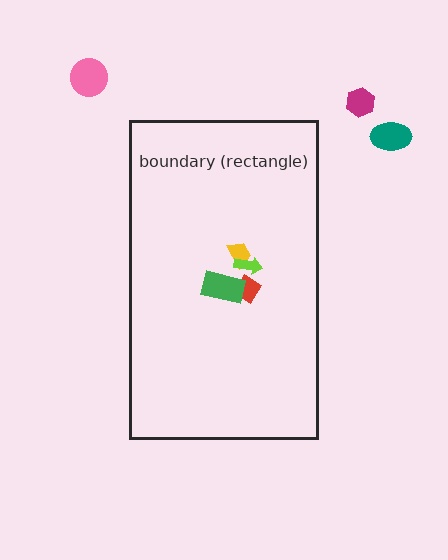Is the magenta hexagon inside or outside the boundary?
Outside.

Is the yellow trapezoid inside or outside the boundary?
Inside.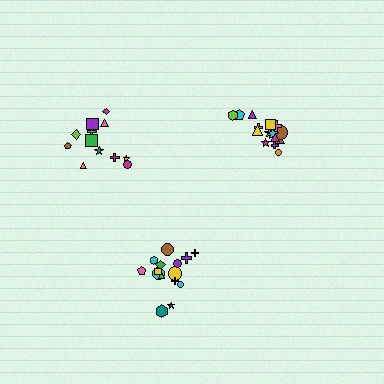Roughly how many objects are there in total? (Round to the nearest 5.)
Roughly 40 objects in total.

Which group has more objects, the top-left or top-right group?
The top-right group.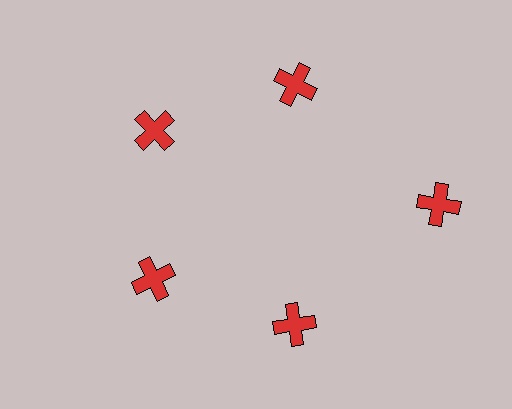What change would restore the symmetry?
The symmetry would be restored by moving it inward, back onto the ring so that all 5 crosses sit at equal angles and equal distance from the center.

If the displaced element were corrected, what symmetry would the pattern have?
It would have 5-fold rotational symmetry — the pattern would map onto itself every 72 degrees.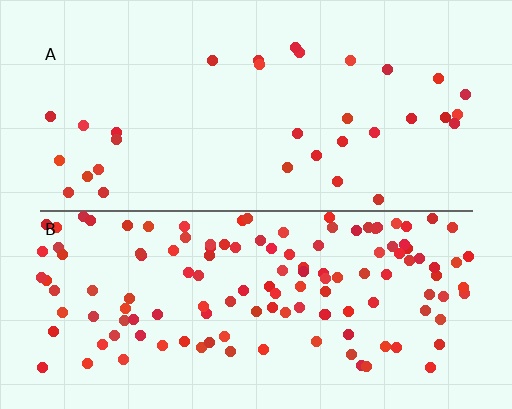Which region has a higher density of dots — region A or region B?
B (the bottom).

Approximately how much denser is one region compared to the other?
Approximately 4.0× — region B over region A.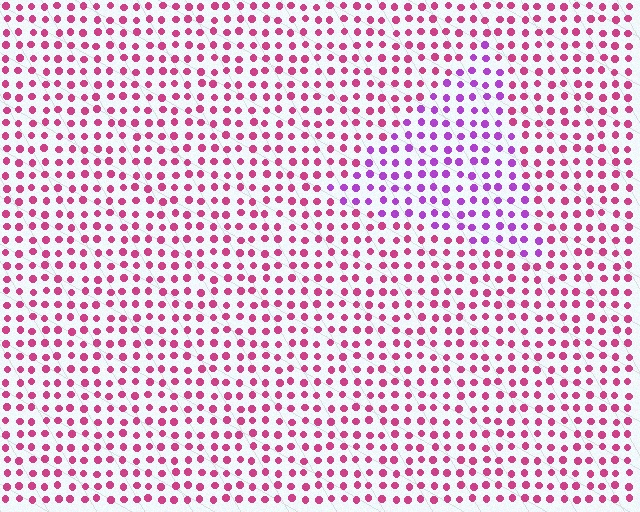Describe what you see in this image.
The image is filled with small magenta elements in a uniform arrangement. A triangle-shaped region is visible where the elements are tinted to a slightly different hue, forming a subtle color boundary.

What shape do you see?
I see a triangle.